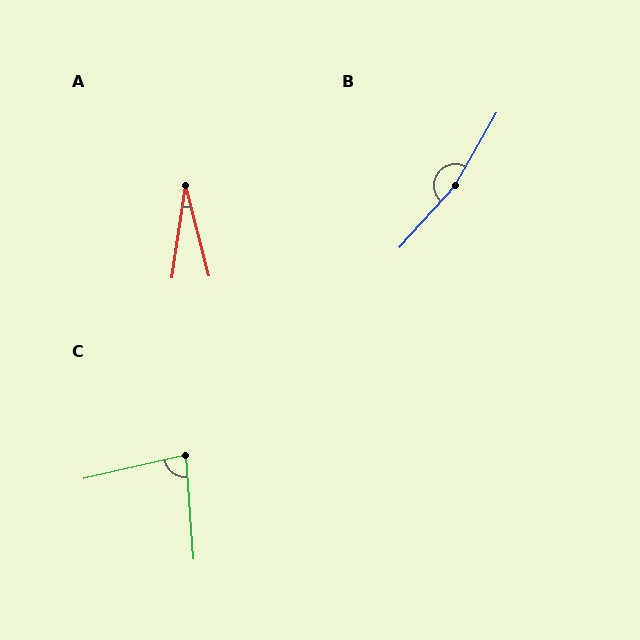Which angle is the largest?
B, at approximately 168 degrees.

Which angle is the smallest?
A, at approximately 23 degrees.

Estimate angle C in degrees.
Approximately 81 degrees.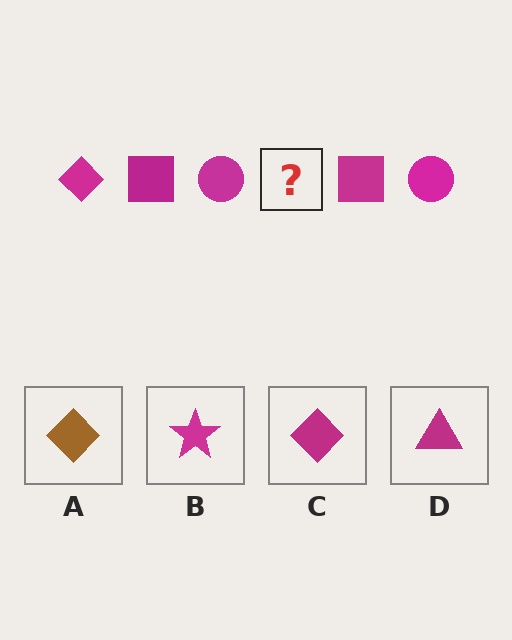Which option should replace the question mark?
Option C.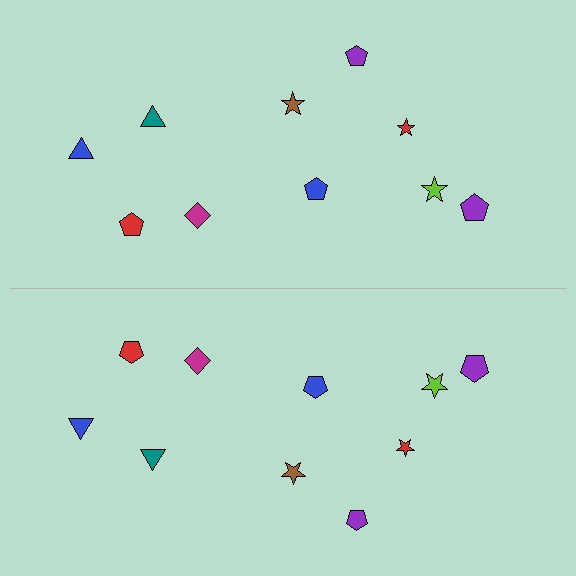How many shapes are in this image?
There are 20 shapes in this image.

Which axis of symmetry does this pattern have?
The pattern has a horizontal axis of symmetry running through the center of the image.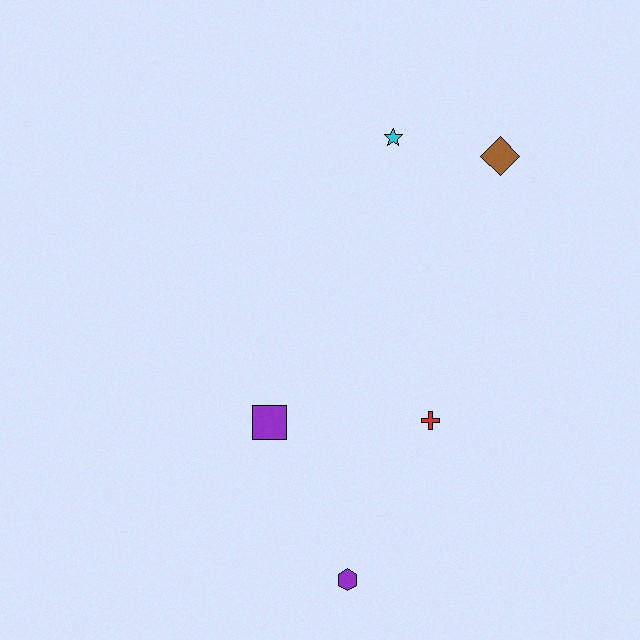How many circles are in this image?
There are no circles.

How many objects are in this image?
There are 5 objects.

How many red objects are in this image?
There is 1 red object.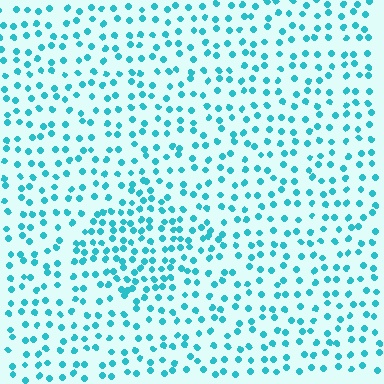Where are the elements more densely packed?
The elements are more densely packed inside the diamond boundary.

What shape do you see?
I see a diamond.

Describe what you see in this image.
The image contains small cyan elements arranged at two different densities. A diamond-shaped region is visible where the elements are more densely packed than the surrounding area.